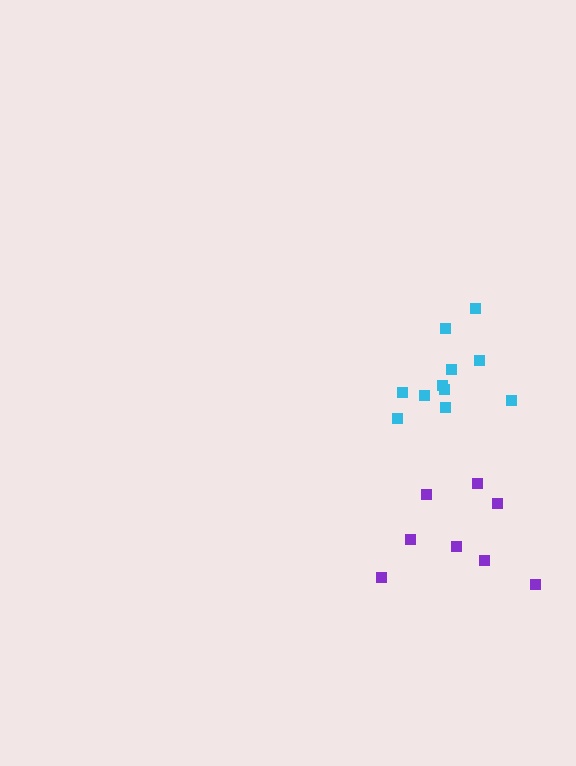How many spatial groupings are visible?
There are 2 spatial groupings.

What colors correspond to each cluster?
The clusters are colored: cyan, purple.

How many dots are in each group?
Group 1: 11 dots, Group 2: 8 dots (19 total).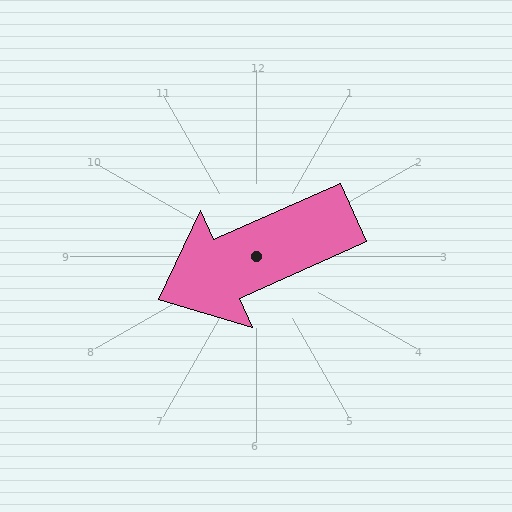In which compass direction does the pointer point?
Southwest.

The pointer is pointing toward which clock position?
Roughly 8 o'clock.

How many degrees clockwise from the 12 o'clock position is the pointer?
Approximately 246 degrees.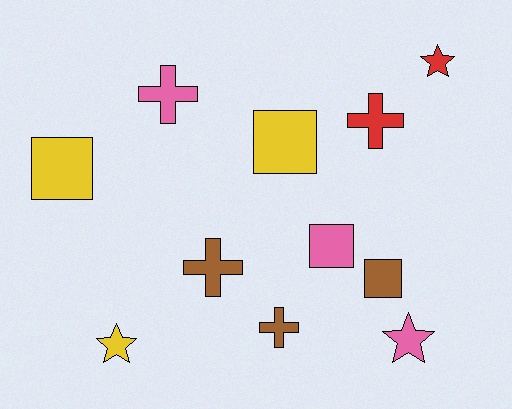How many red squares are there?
There are no red squares.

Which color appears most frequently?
Pink, with 3 objects.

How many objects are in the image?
There are 11 objects.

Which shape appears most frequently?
Square, with 4 objects.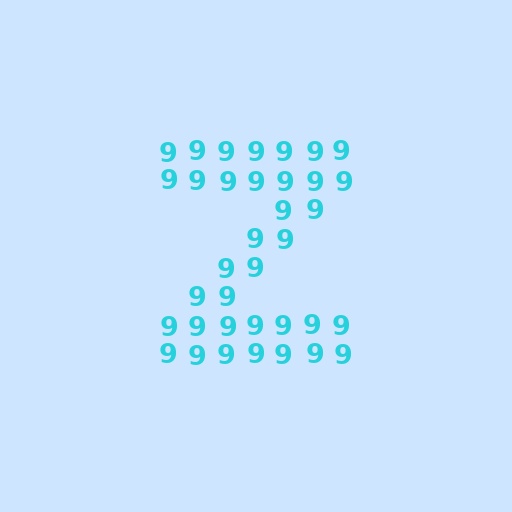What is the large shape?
The large shape is the letter Z.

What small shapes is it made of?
It is made of small digit 9's.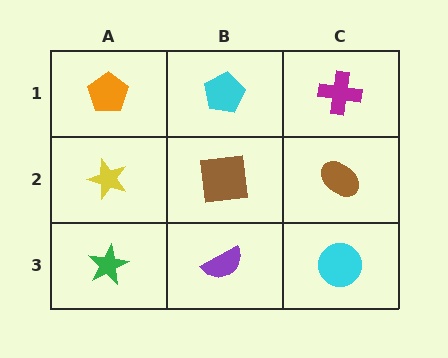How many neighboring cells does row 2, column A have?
3.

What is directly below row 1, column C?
A brown ellipse.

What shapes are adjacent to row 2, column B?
A cyan pentagon (row 1, column B), a purple semicircle (row 3, column B), a yellow star (row 2, column A), a brown ellipse (row 2, column C).